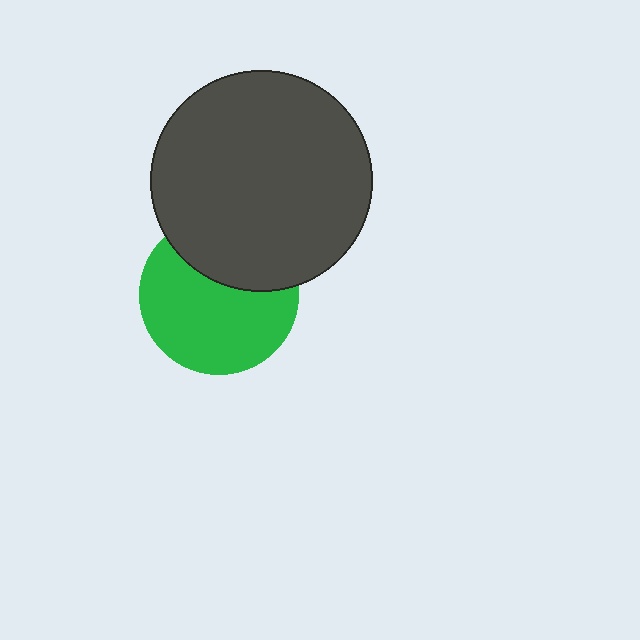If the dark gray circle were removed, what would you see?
You would see the complete green circle.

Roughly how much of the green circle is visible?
Most of it is visible (roughly 65%).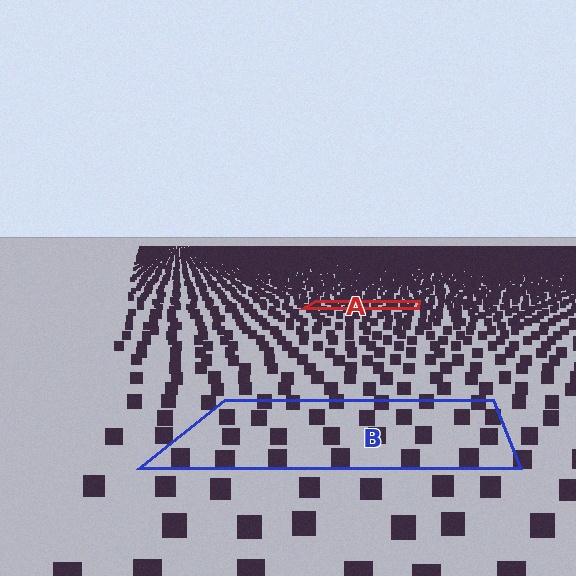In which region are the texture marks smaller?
The texture marks are smaller in region A, because it is farther away.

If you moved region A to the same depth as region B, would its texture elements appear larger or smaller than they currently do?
They would appear larger. At a closer depth, the same texture elements are projected at a bigger on-screen size.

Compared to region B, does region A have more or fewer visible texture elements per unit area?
Region A has more texture elements per unit area — they are packed more densely because it is farther away.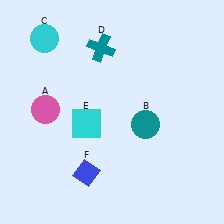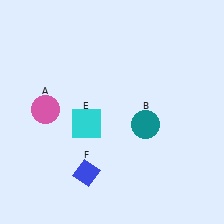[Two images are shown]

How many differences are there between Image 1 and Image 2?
There are 2 differences between the two images.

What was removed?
The teal cross (D), the cyan circle (C) were removed in Image 2.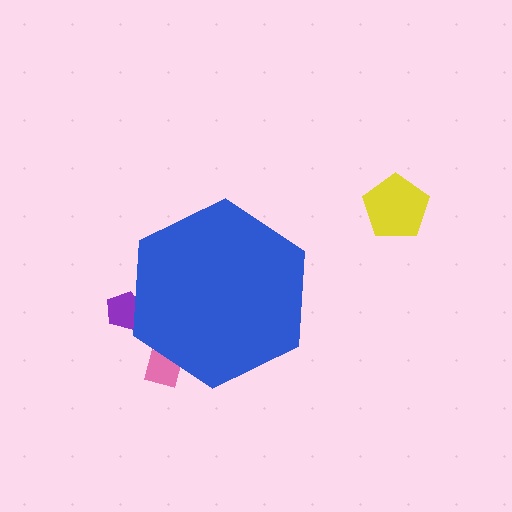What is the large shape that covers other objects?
A blue hexagon.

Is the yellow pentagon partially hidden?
No, the yellow pentagon is fully visible.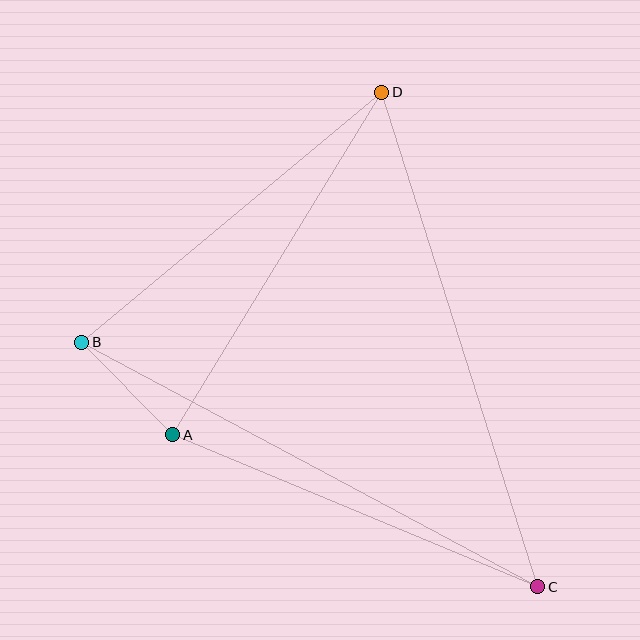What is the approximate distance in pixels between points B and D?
The distance between B and D is approximately 390 pixels.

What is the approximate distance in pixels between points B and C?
The distance between B and C is approximately 517 pixels.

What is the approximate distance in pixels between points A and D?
The distance between A and D is approximately 401 pixels.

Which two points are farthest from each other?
Points C and D are farthest from each other.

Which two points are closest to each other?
Points A and B are closest to each other.